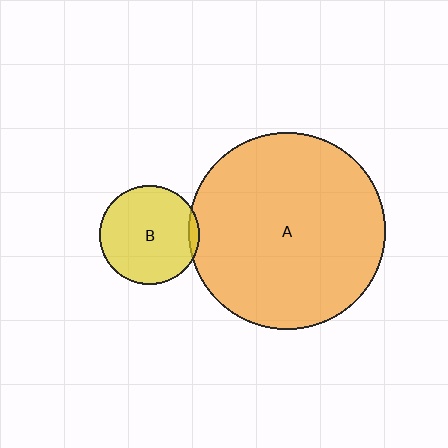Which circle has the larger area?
Circle A (orange).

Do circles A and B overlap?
Yes.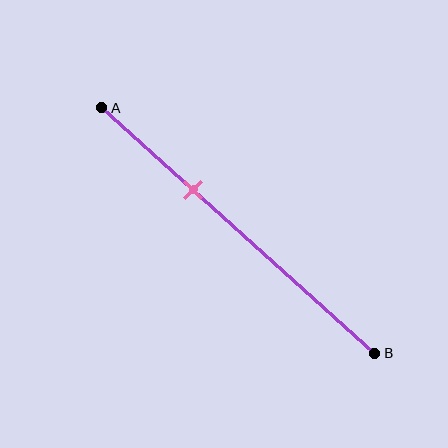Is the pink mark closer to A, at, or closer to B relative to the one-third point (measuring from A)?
The pink mark is approximately at the one-third point of segment AB.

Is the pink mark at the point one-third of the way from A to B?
Yes, the mark is approximately at the one-third point.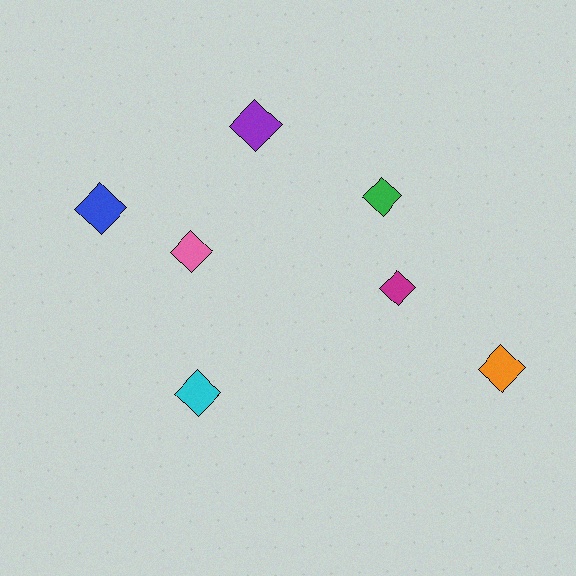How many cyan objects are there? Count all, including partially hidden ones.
There is 1 cyan object.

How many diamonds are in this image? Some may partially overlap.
There are 7 diamonds.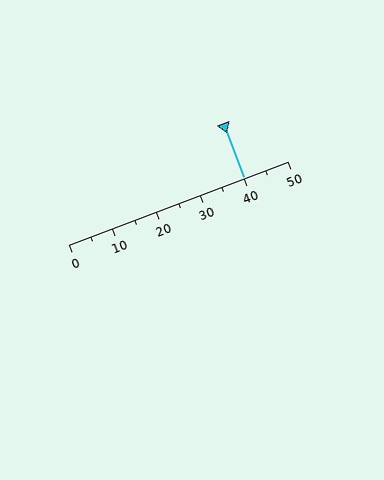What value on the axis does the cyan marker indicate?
The marker indicates approximately 40.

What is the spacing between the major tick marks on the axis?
The major ticks are spaced 10 apart.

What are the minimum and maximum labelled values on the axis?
The axis runs from 0 to 50.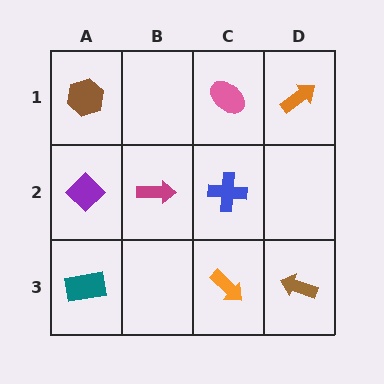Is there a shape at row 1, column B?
No, that cell is empty.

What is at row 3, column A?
A teal rectangle.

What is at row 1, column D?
An orange arrow.